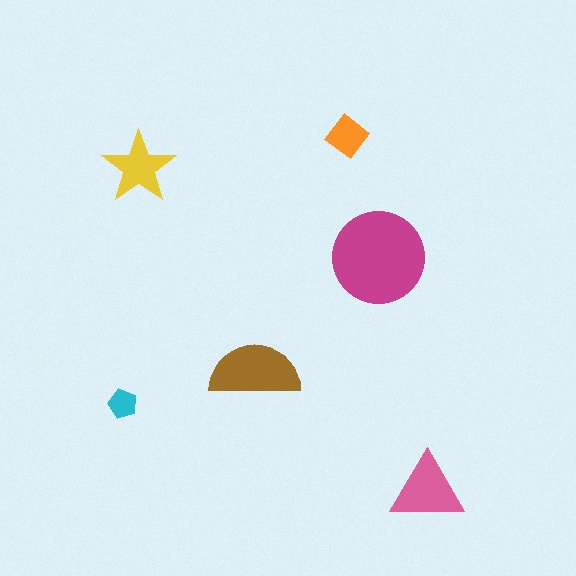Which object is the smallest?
The cyan pentagon.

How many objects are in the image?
There are 6 objects in the image.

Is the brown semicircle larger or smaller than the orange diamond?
Larger.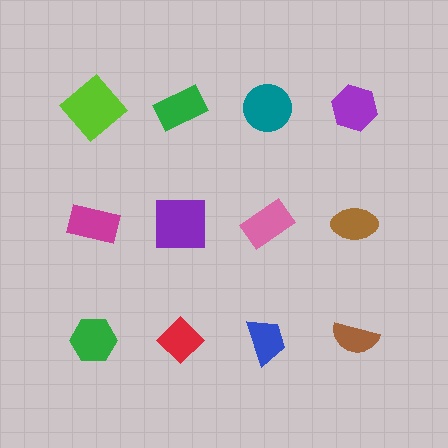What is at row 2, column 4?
A brown ellipse.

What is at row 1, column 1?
A lime diamond.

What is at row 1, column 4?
A purple hexagon.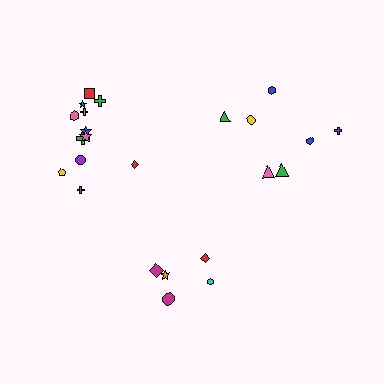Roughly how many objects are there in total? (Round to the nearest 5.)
Roughly 25 objects in total.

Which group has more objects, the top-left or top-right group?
The top-left group.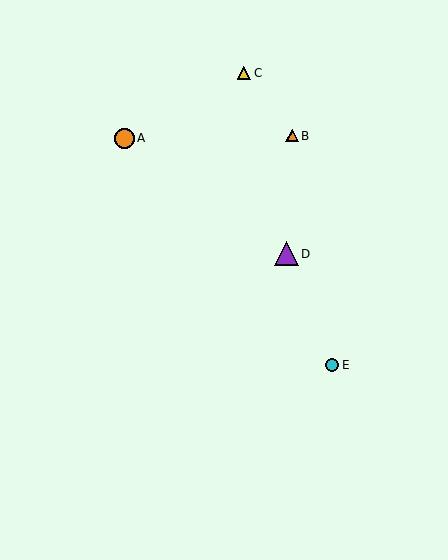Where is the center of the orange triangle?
The center of the orange triangle is at (292, 136).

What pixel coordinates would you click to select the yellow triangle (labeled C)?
Click at (244, 73) to select the yellow triangle C.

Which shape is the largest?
The purple triangle (labeled D) is the largest.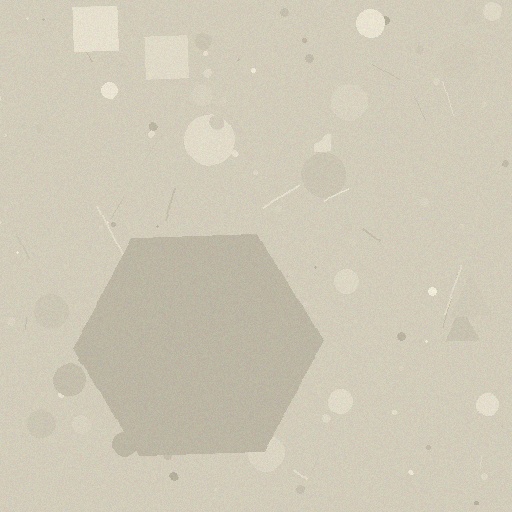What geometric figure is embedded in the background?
A hexagon is embedded in the background.